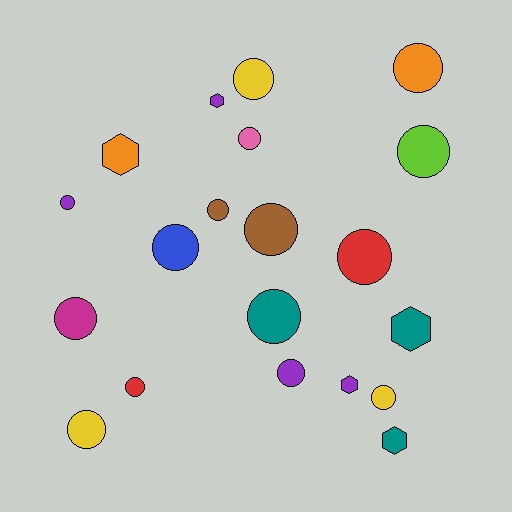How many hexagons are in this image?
There are 5 hexagons.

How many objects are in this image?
There are 20 objects.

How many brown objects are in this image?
There are 2 brown objects.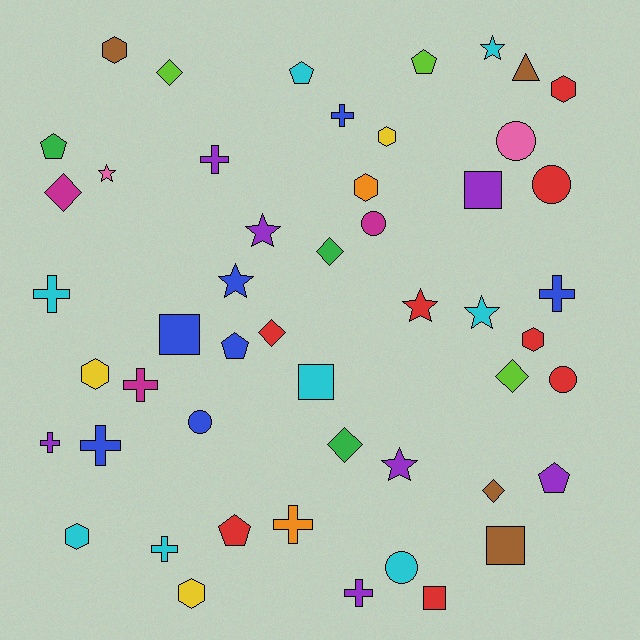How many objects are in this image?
There are 50 objects.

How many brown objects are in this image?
There are 4 brown objects.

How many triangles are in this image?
There is 1 triangle.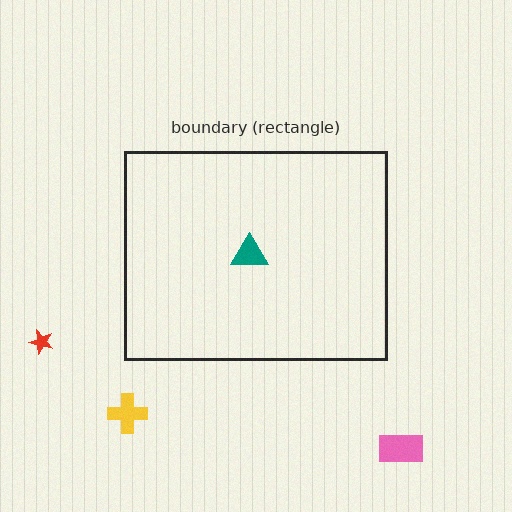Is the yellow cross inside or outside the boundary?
Outside.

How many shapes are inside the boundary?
1 inside, 3 outside.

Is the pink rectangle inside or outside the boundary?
Outside.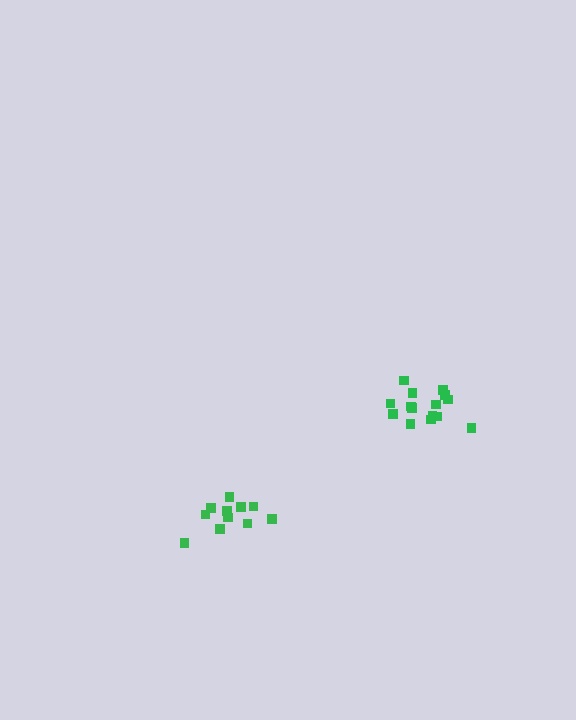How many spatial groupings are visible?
There are 2 spatial groupings.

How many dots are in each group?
Group 1: 11 dots, Group 2: 15 dots (26 total).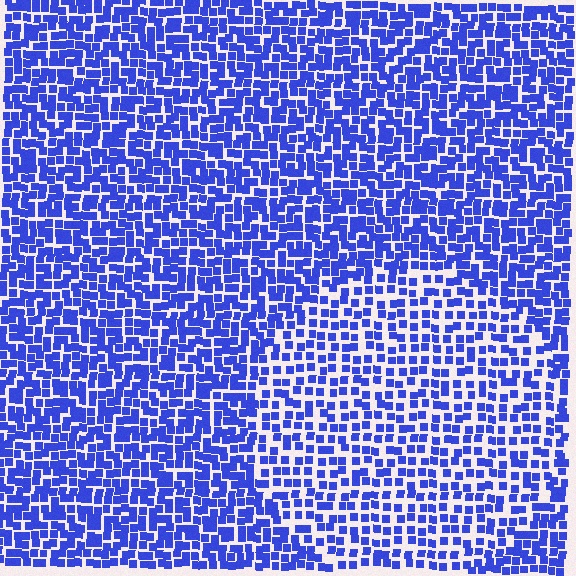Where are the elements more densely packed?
The elements are more densely packed outside the circle boundary.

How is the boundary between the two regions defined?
The boundary is defined by a change in element density (approximately 1.6x ratio). All elements are the same color, size, and shape.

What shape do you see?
I see a circle.